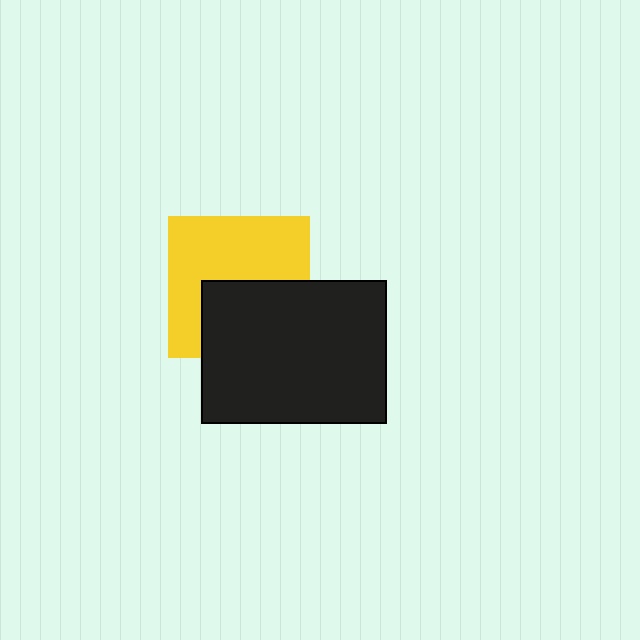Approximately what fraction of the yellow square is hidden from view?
Roughly 42% of the yellow square is hidden behind the black rectangle.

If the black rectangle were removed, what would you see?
You would see the complete yellow square.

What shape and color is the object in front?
The object in front is a black rectangle.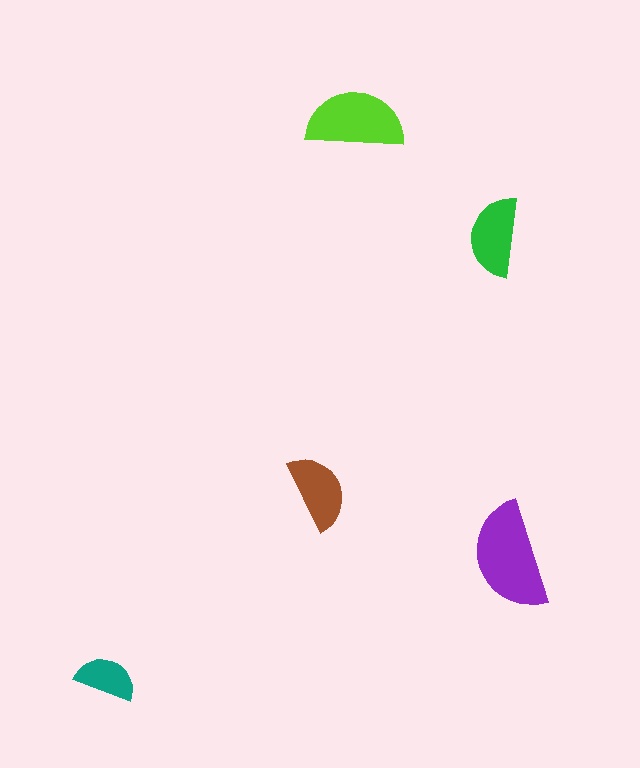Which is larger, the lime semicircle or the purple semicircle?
The purple one.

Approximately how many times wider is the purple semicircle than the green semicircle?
About 1.5 times wider.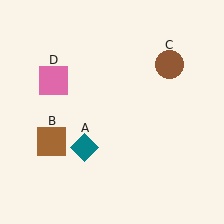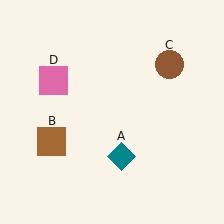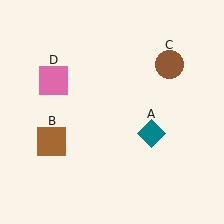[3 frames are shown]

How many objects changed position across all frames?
1 object changed position: teal diamond (object A).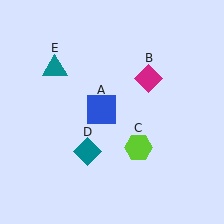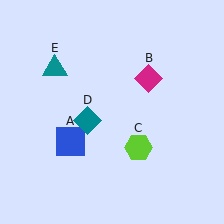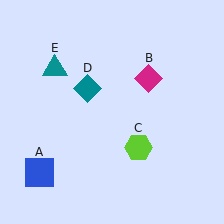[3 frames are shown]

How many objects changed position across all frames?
2 objects changed position: blue square (object A), teal diamond (object D).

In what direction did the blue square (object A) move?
The blue square (object A) moved down and to the left.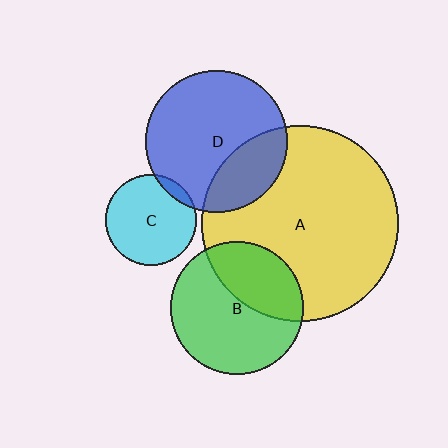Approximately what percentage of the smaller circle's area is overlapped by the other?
Approximately 10%.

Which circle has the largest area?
Circle A (yellow).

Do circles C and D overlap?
Yes.